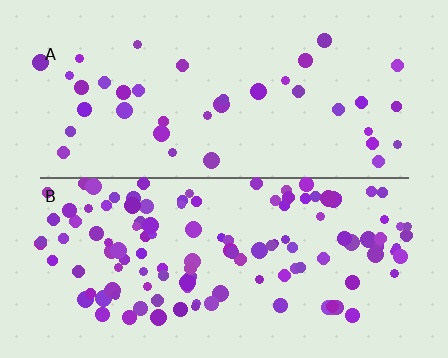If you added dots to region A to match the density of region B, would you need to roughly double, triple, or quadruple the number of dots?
Approximately triple.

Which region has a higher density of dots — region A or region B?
B (the bottom).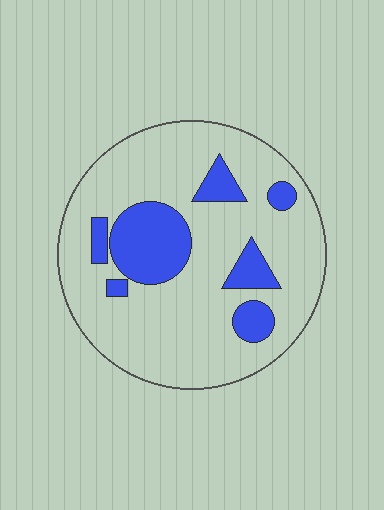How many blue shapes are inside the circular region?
7.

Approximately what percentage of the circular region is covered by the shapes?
Approximately 20%.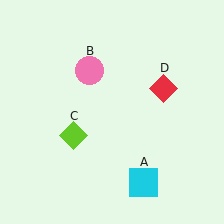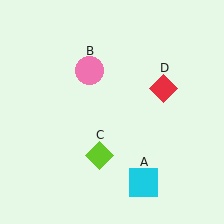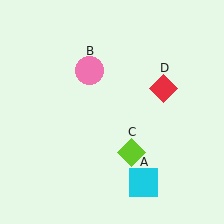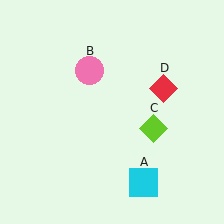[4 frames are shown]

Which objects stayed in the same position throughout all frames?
Cyan square (object A) and pink circle (object B) and red diamond (object D) remained stationary.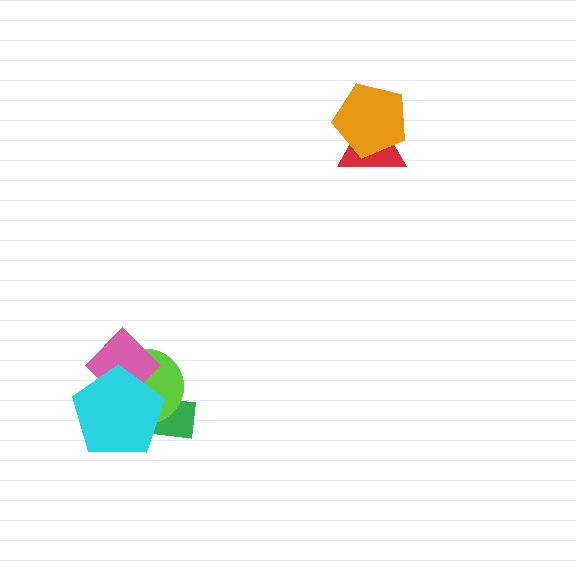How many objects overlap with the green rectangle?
2 objects overlap with the green rectangle.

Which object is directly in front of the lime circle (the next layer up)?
The pink diamond is directly in front of the lime circle.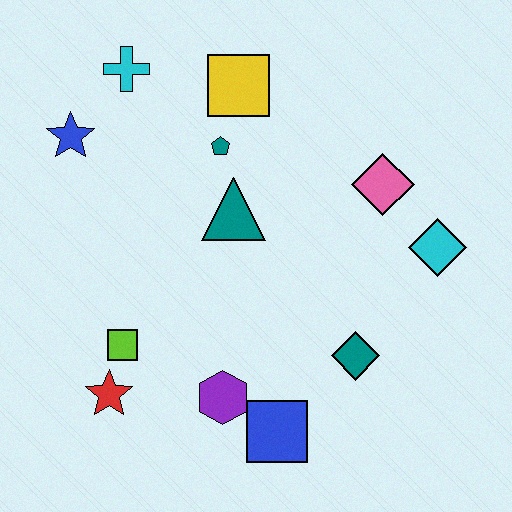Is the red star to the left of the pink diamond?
Yes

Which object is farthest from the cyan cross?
The blue square is farthest from the cyan cross.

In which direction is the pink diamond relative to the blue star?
The pink diamond is to the right of the blue star.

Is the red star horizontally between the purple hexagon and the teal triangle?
No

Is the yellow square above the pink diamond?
Yes